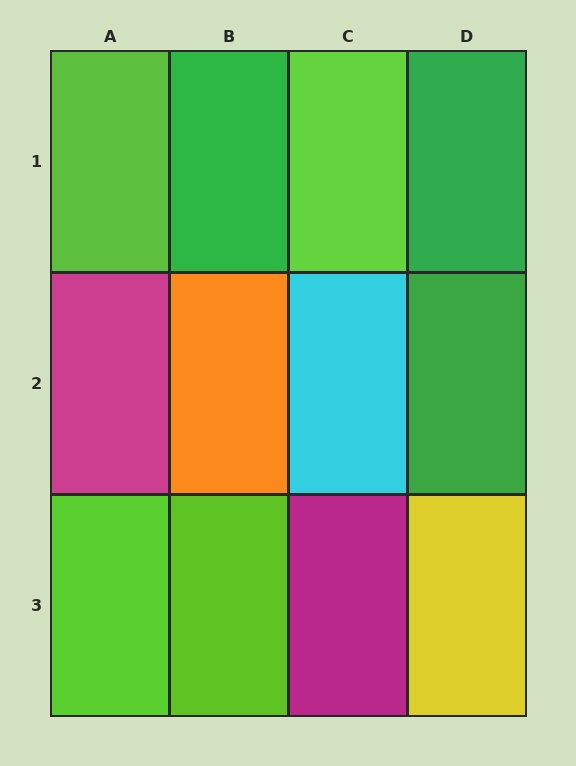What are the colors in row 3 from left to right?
Lime, lime, magenta, yellow.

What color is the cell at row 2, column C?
Cyan.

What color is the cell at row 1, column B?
Green.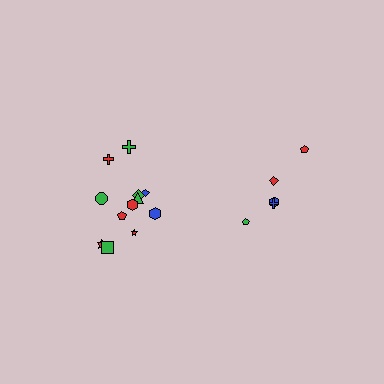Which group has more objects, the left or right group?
The left group.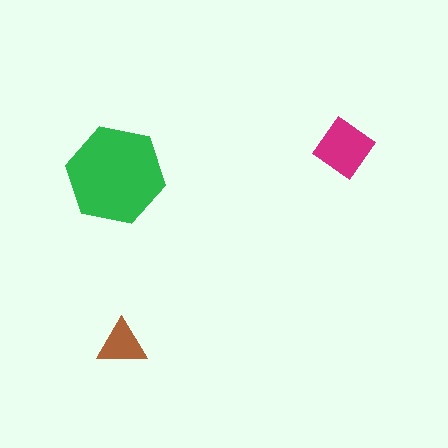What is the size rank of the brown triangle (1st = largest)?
3rd.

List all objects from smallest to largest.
The brown triangle, the magenta diamond, the green hexagon.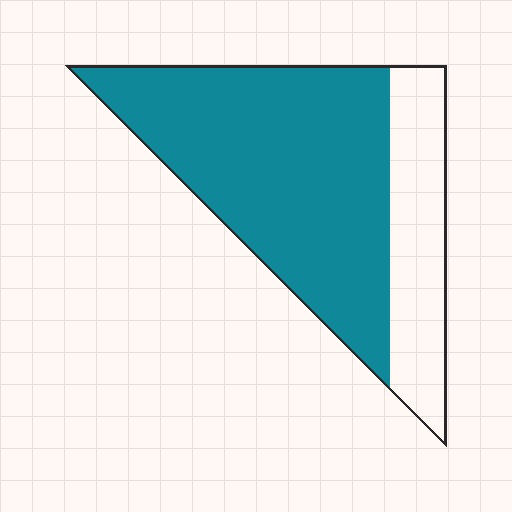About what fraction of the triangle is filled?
About three quarters (3/4).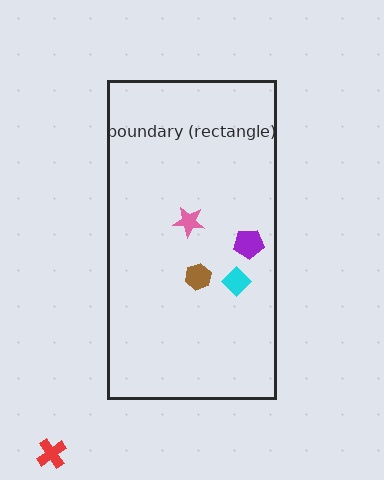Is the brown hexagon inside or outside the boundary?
Inside.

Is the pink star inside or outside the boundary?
Inside.